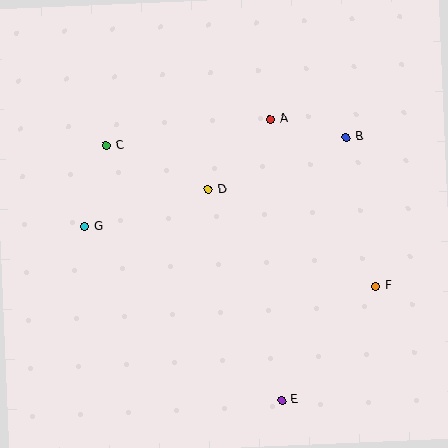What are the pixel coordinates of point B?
Point B is at (346, 137).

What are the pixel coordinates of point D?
Point D is at (208, 189).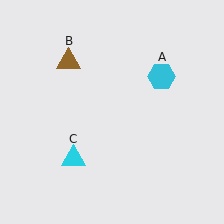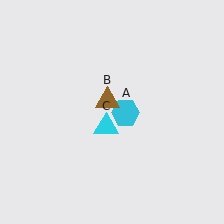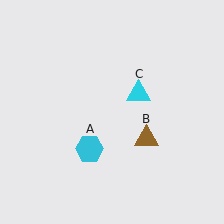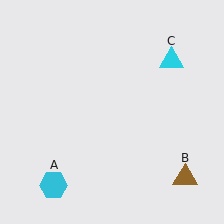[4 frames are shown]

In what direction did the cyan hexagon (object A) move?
The cyan hexagon (object A) moved down and to the left.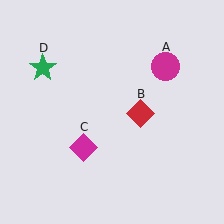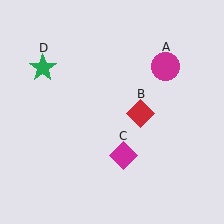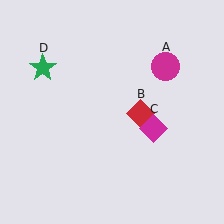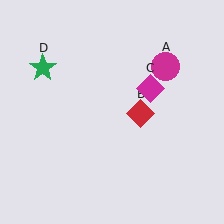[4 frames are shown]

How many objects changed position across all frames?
1 object changed position: magenta diamond (object C).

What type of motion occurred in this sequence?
The magenta diamond (object C) rotated counterclockwise around the center of the scene.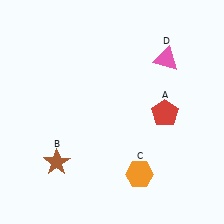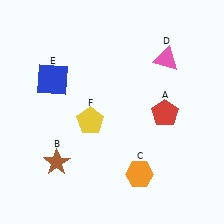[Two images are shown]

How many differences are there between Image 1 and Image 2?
There are 2 differences between the two images.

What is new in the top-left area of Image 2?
A blue square (E) was added in the top-left area of Image 2.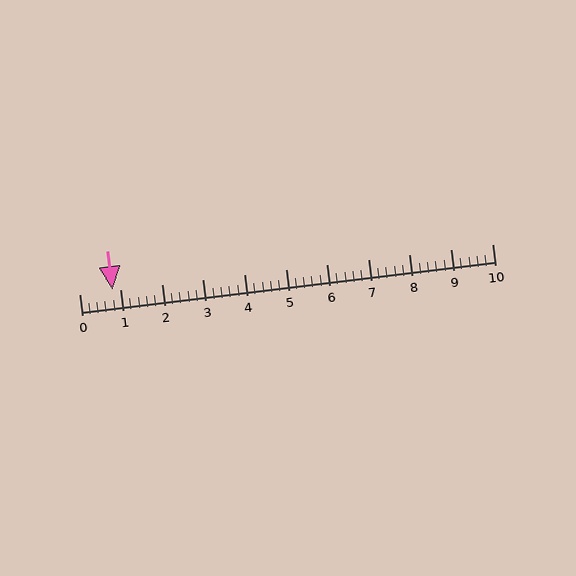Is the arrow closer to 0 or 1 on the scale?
The arrow is closer to 1.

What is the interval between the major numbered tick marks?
The major tick marks are spaced 1 units apart.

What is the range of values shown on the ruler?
The ruler shows values from 0 to 10.